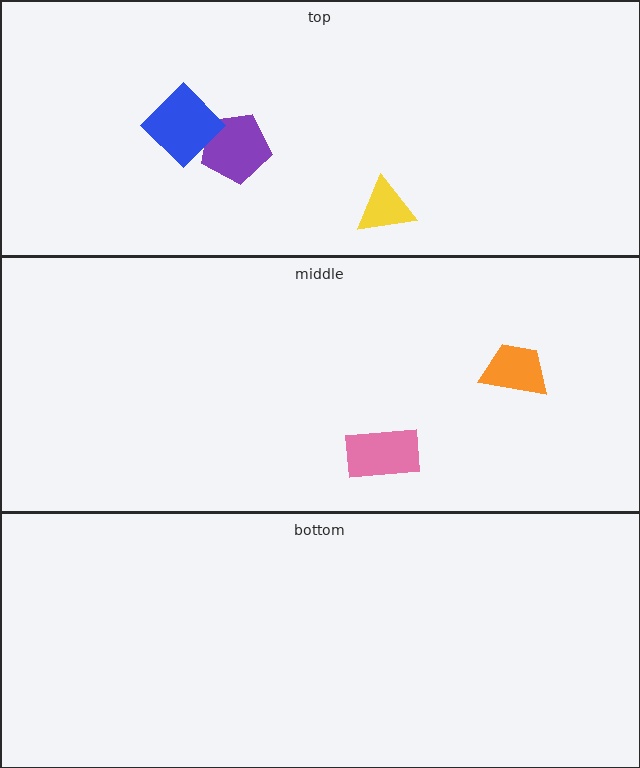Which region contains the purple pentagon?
The top region.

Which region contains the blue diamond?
The top region.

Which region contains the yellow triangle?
The top region.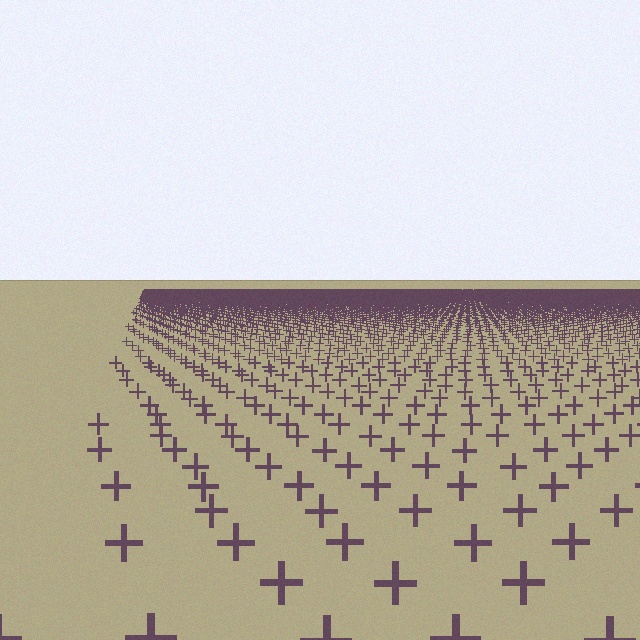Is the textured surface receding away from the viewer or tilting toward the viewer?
The surface is receding away from the viewer. Texture elements get smaller and denser toward the top.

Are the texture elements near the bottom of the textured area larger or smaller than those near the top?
Larger. Near the bottom, elements are closer to the viewer and appear at a bigger on-screen size.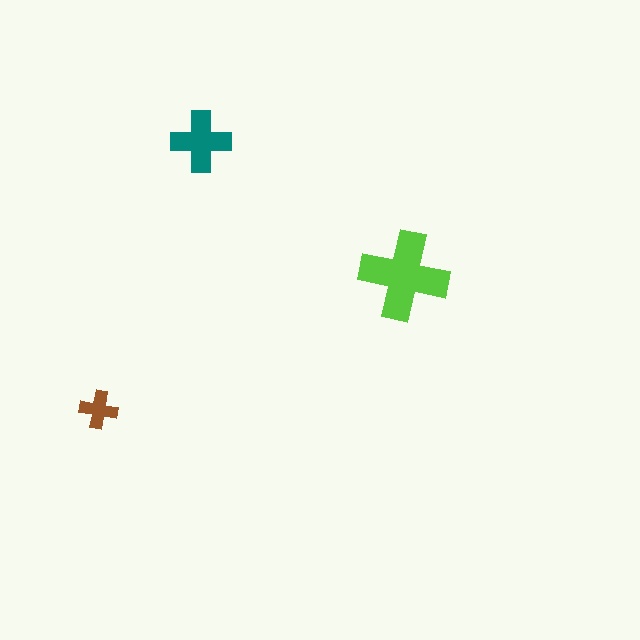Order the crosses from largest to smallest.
the lime one, the teal one, the brown one.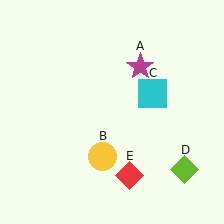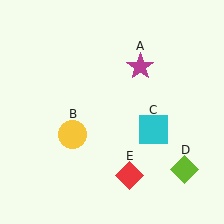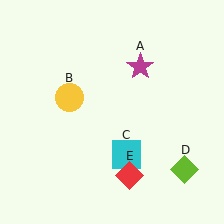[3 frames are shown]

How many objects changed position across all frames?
2 objects changed position: yellow circle (object B), cyan square (object C).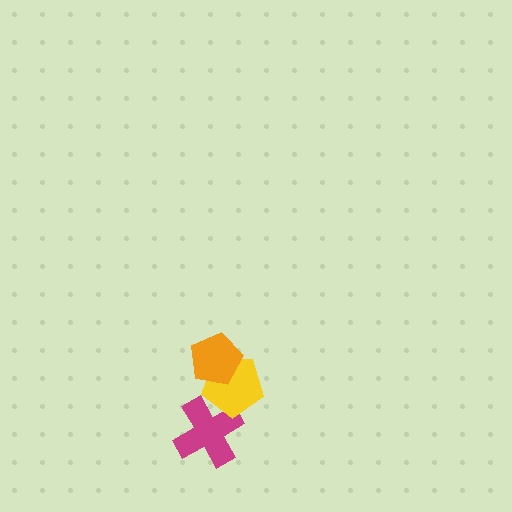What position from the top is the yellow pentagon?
The yellow pentagon is 2nd from the top.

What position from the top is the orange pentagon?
The orange pentagon is 1st from the top.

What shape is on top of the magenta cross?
The yellow pentagon is on top of the magenta cross.